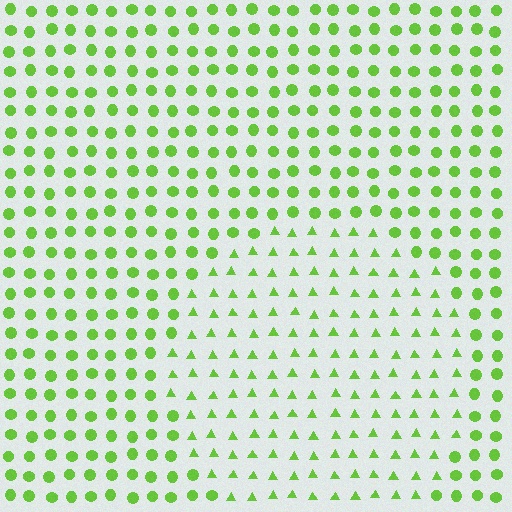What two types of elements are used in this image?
The image uses triangles inside the circle region and circles outside it.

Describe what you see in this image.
The image is filled with small lime elements arranged in a uniform grid. A circle-shaped region contains triangles, while the surrounding area contains circles. The boundary is defined purely by the change in element shape.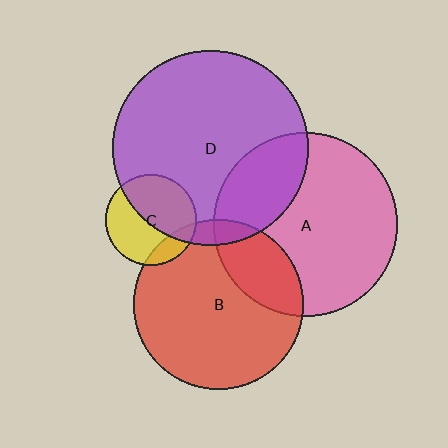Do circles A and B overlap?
Yes.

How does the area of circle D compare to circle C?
Approximately 4.6 times.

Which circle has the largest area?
Circle D (purple).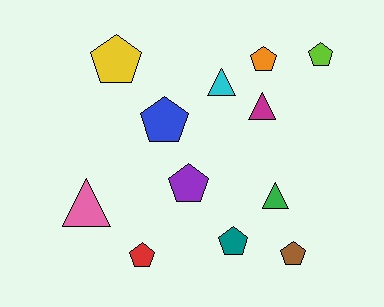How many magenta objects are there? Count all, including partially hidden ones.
There is 1 magenta object.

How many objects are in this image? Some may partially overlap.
There are 12 objects.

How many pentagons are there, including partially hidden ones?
There are 8 pentagons.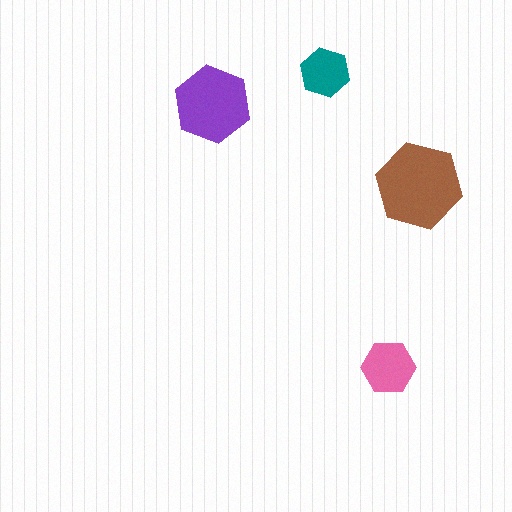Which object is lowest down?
The pink hexagon is bottommost.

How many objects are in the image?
There are 4 objects in the image.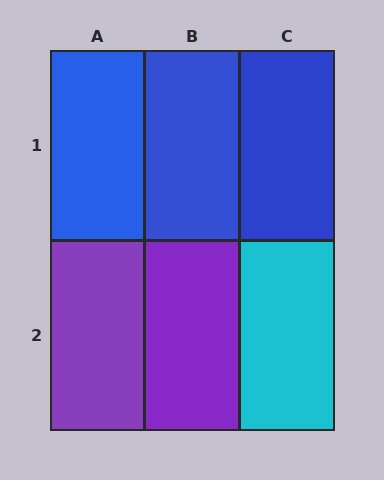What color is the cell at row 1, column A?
Blue.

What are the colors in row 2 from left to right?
Purple, purple, cyan.